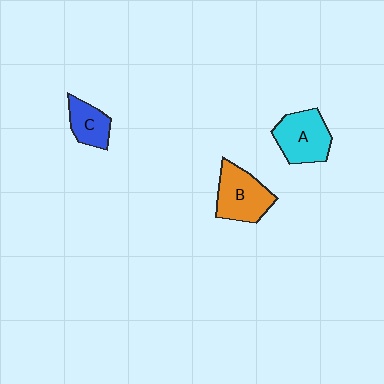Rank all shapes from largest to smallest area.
From largest to smallest: B (orange), A (cyan), C (blue).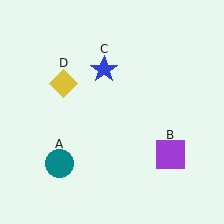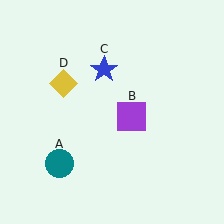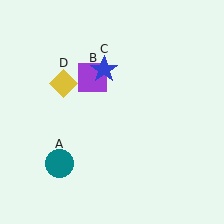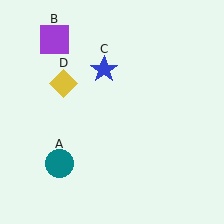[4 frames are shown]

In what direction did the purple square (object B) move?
The purple square (object B) moved up and to the left.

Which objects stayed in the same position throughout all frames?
Teal circle (object A) and blue star (object C) and yellow diamond (object D) remained stationary.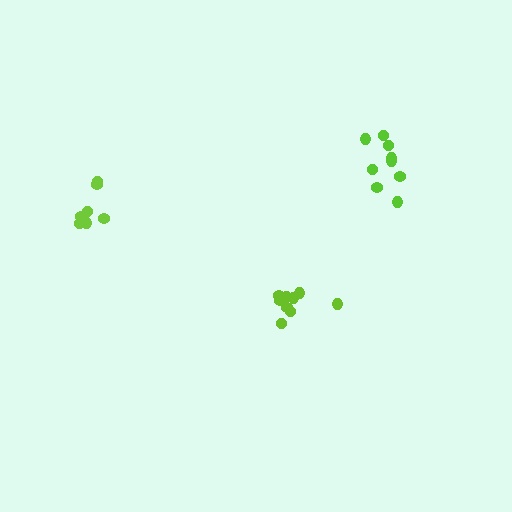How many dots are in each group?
Group 1: 9 dots, Group 2: 7 dots, Group 3: 9 dots (25 total).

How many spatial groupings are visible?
There are 3 spatial groupings.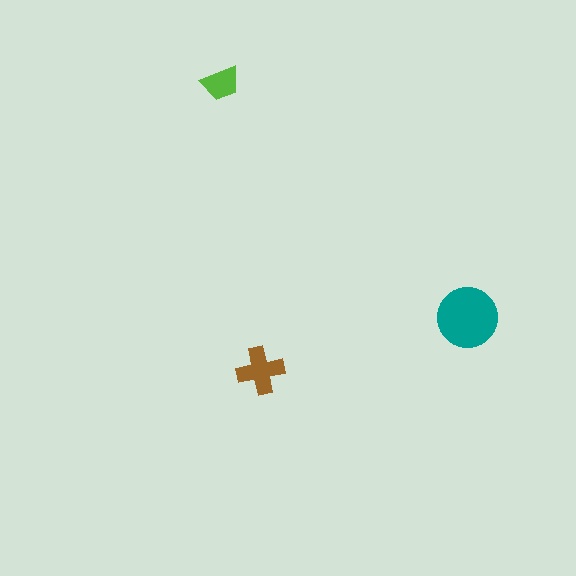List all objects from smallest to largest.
The lime trapezoid, the brown cross, the teal circle.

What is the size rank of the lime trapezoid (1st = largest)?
3rd.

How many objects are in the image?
There are 3 objects in the image.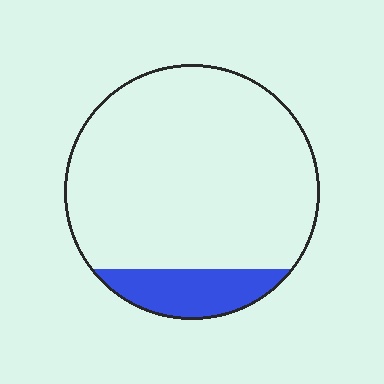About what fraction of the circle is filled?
About one eighth (1/8).